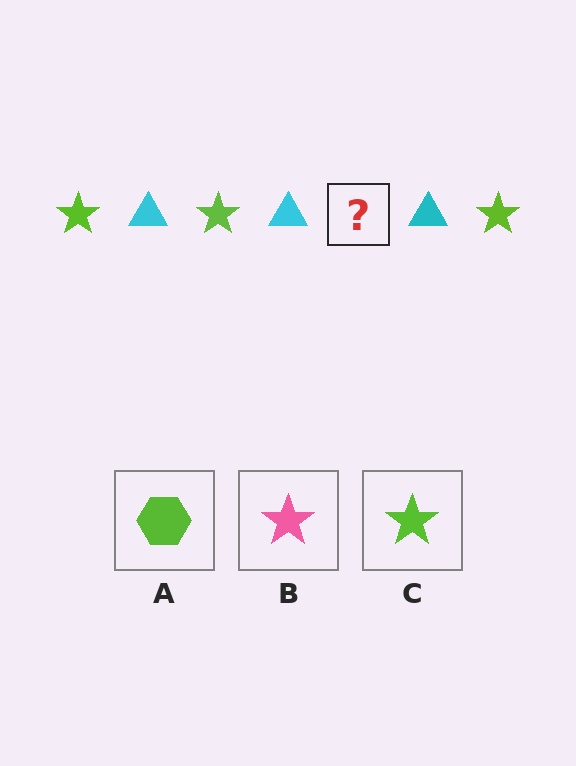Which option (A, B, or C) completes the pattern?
C.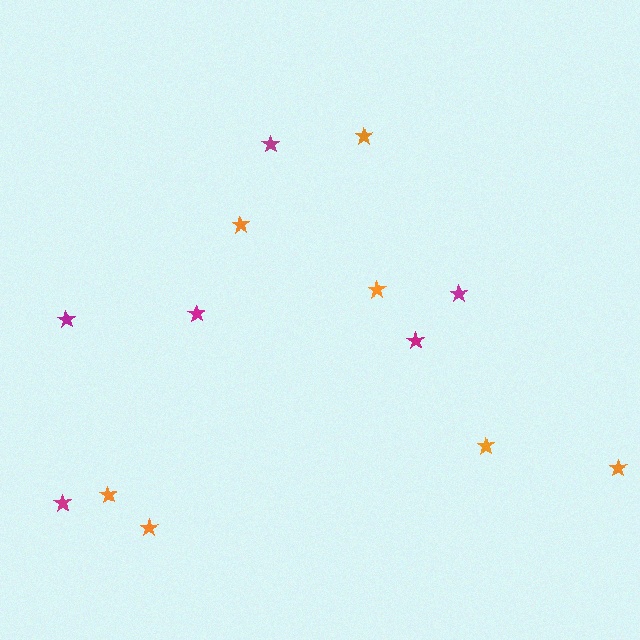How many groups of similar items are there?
There are 2 groups: one group of orange stars (7) and one group of magenta stars (6).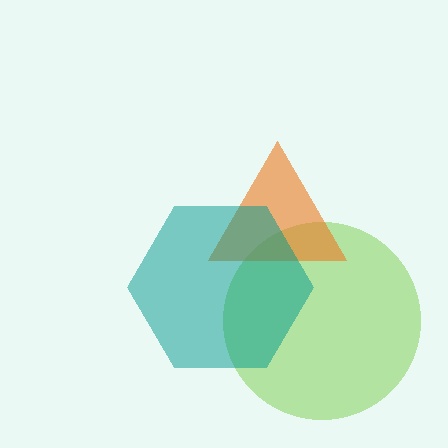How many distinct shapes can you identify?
There are 3 distinct shapes: a lime circle, an orange triangle, a teal hexagon.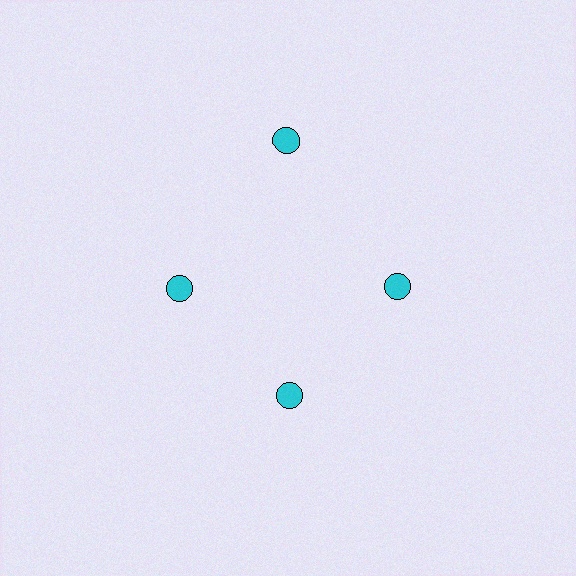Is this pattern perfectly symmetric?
No. The 4 cyan circles are arranged in a ring, but one element near the 12 o'clock position is pushed outward from the center, breaking the 4-fold rotational symmetry.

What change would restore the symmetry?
The symmetry would be restored by moving it inward, back onto the ring so that all 4 circles sit at equal angles and equal distance from the center.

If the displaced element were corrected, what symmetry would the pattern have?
It would have 4-fold rotational symmetry — the pattern would map onto itself every 90 degrees.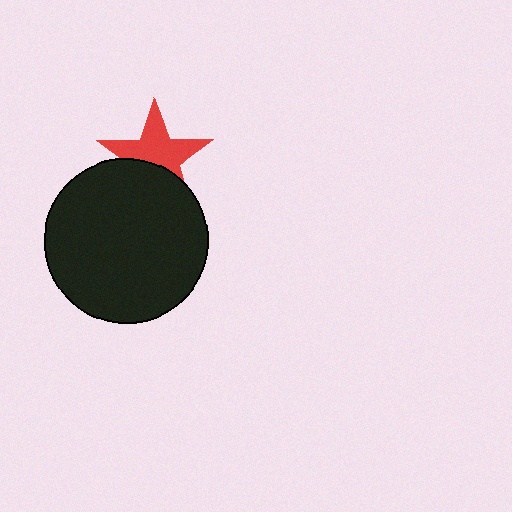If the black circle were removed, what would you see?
You would see the complete red star.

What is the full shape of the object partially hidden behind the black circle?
The partially hidden object is a red star.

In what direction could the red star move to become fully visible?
The red star could move up. That would shift it out from behind the black circle entirely.